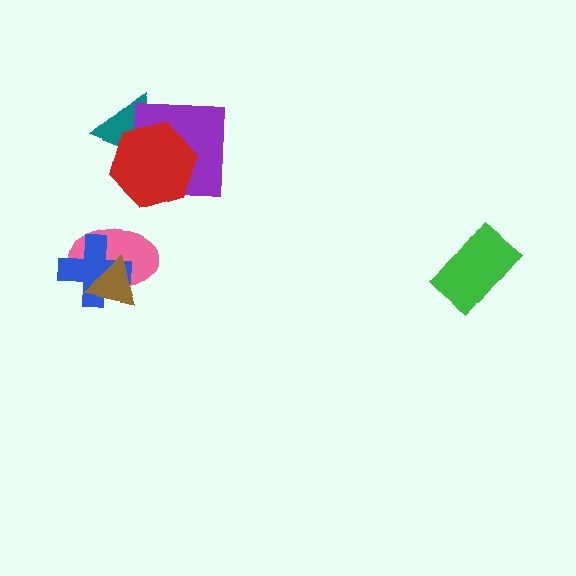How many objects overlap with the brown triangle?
2 objects overlap with the brown triangle.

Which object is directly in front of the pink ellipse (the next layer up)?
The blue cross is directly in front of the pink ellipse.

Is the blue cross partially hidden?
Yes, it is partially covered by another shape.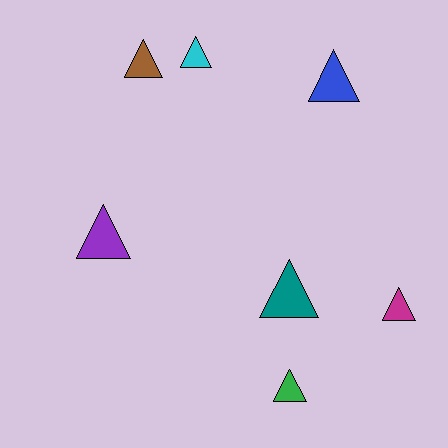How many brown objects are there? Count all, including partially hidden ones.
There is 1 brown object.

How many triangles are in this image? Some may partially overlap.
There are 7 triangles.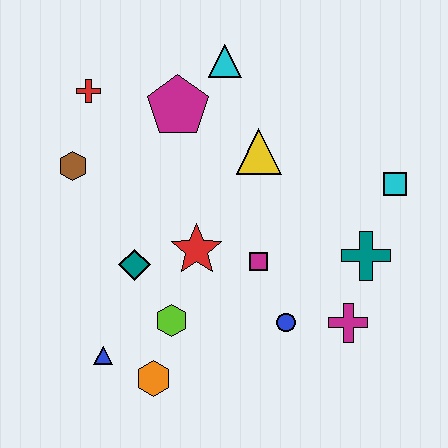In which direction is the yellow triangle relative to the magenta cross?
The yellow triangle is above the magenta cross.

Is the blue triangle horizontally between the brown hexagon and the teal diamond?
Yes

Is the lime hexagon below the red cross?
Yes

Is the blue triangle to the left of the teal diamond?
Yes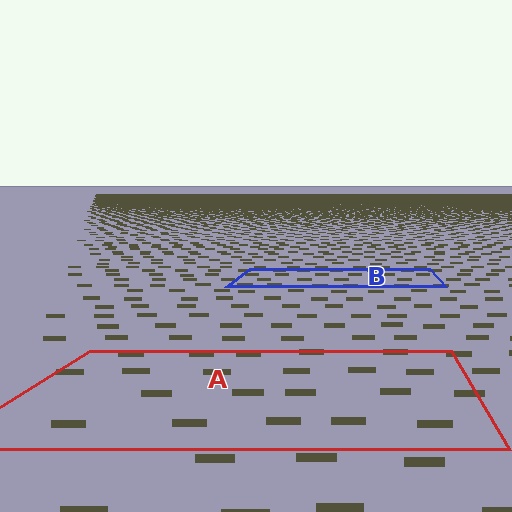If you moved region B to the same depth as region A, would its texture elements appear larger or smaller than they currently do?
They would appear larger. At a closer depth, the same texture elements are projected at a bigger on-screen size.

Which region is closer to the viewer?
Region A is closer. The texture elements there are larger and more spread out.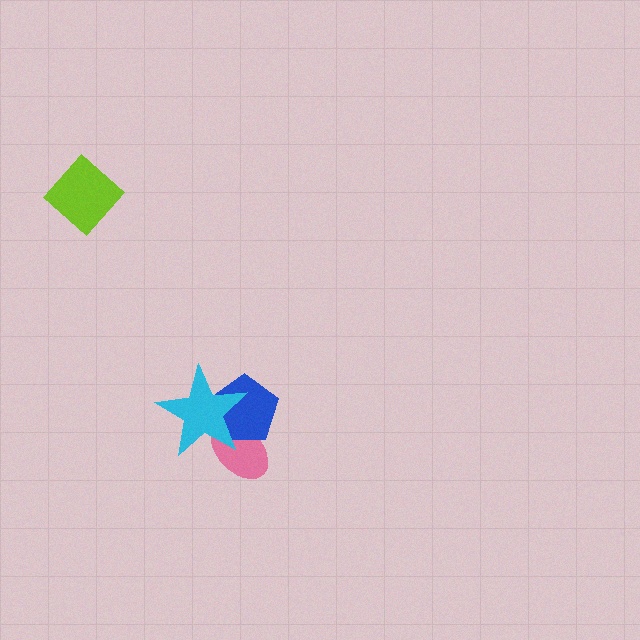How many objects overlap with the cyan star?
2 objects overlap with the cyan star.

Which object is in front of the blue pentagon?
The cyan star is in front of the blue pentagon.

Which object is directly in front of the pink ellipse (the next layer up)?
The blue pentagon is directly in front of the pink ellipse.